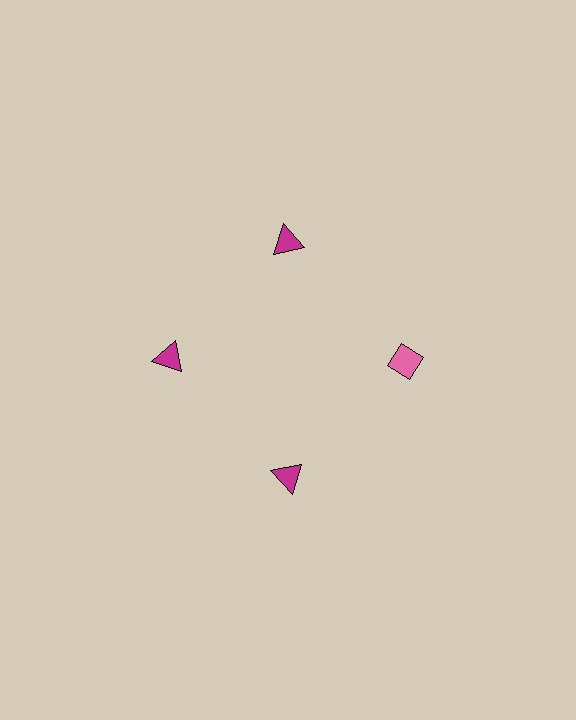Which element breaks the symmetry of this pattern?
The pink diamond at roughly the 3 o'clock position breaks the symmetry. All other shapes are magenta triangles.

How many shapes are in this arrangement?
There are 4 shapes arranged in a ring pattern.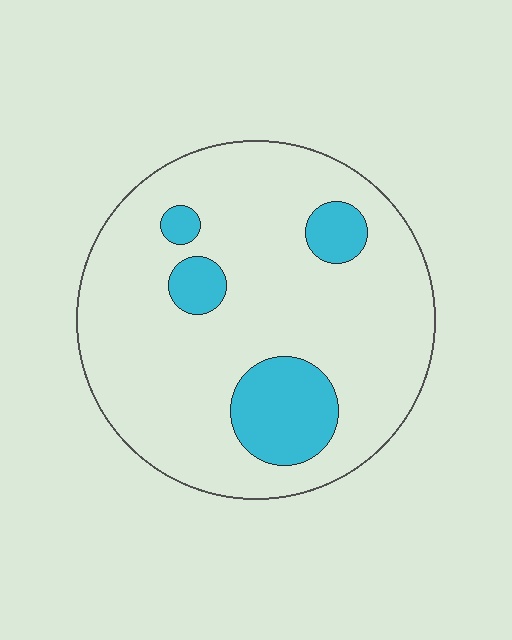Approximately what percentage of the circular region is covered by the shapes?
Approximately 15%.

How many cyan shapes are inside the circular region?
4.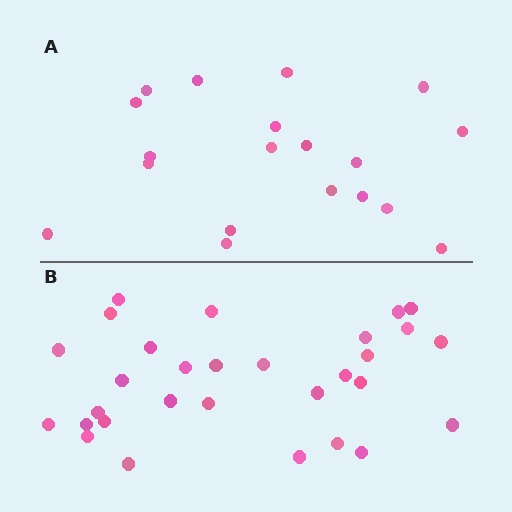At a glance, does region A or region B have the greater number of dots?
Region B (the bottom region) has more dots.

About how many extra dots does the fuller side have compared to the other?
Region B has roughly 12 or so more dots than region A.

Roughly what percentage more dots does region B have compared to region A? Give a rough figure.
About 60% more.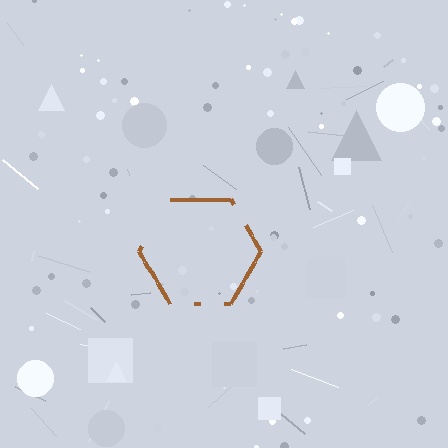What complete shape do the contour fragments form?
The contour fragments form a hexagon.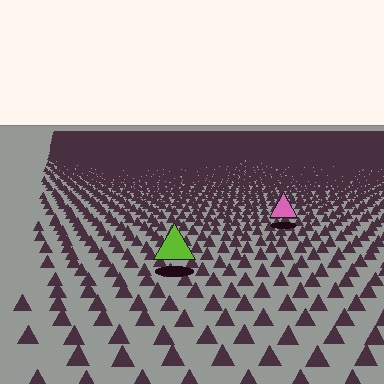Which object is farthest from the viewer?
The pink triangle is farthest from the viewer. It appears smaller and the ground texture around it is denser.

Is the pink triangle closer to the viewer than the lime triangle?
No. The lime triangle is closer — you can tell from the texture gradient: the ground texture is coarser near it.